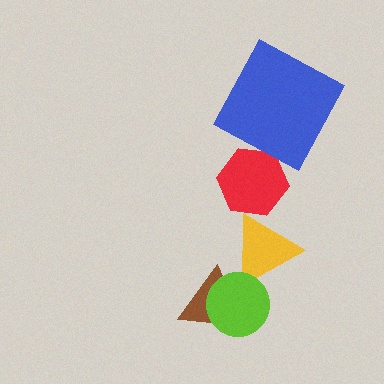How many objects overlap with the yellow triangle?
2 objects overlap with the yellow triangle.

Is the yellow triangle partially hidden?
Yes, it is partially covered by another shape.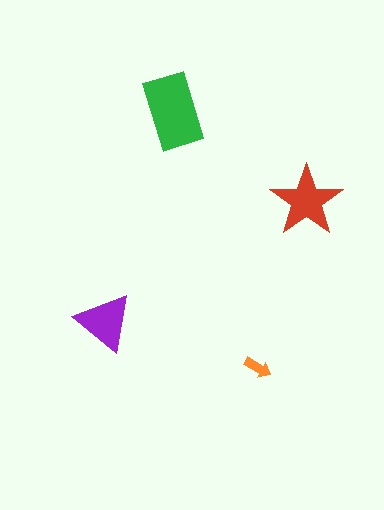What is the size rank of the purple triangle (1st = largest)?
3rd.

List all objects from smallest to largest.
The orange arrow, the purple triangle, the red star, the green rectangle.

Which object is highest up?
The green rectangle is topmost.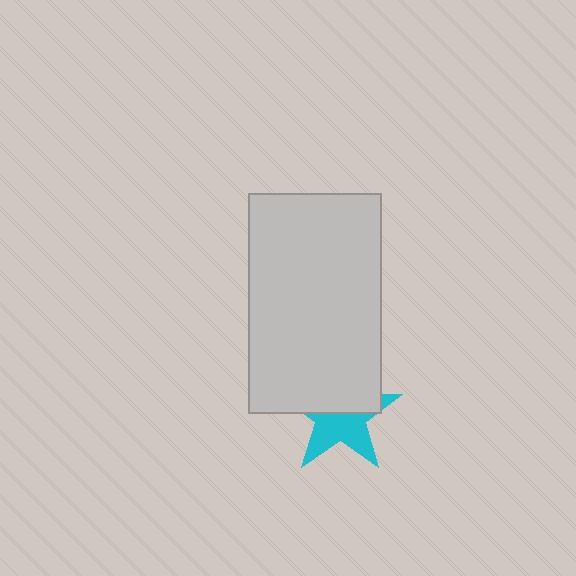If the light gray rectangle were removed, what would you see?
You would see the complete cyan star.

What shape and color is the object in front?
The object in front is a light gray rectangle.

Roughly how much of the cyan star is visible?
About half of it is visible (roughly 51%).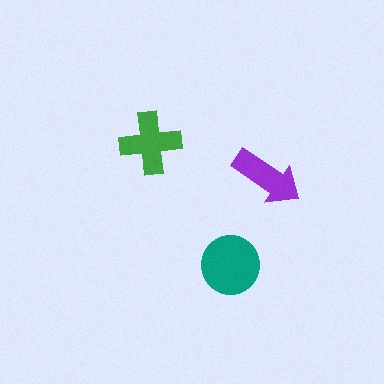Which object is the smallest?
The purple arrow.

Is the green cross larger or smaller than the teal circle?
Smaller.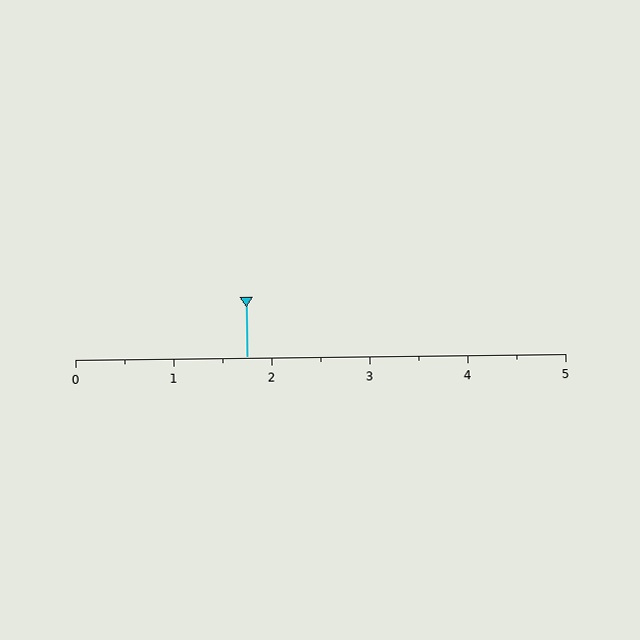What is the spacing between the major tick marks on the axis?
The major ticks are spaced 1 apart.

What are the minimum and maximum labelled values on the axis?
The axis runs from 0 to 5.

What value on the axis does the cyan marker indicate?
The marker indicates approximately 1.8.